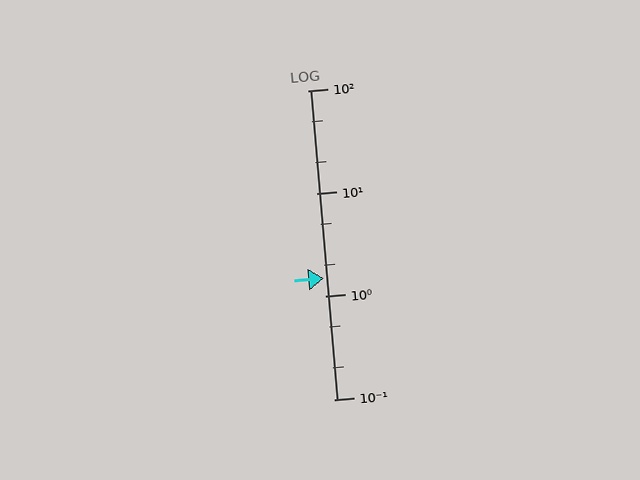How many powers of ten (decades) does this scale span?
The scale spans 3 decades, from 0.1 to 100.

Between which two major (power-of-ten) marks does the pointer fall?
The pointer is between 1 and 10.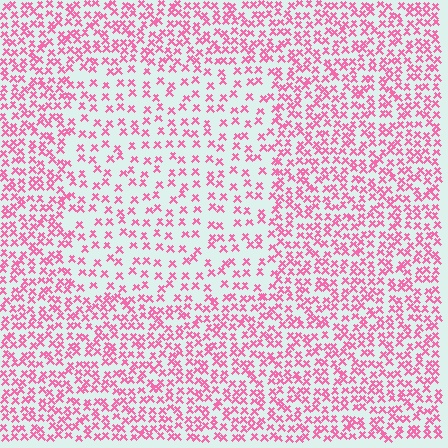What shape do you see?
I see a rectangle.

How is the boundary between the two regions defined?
The boundary is defined by a change in element density (approximately 1.9x ratio). All elements are the same color, size, and shape.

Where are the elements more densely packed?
The elements are more densely packed outside the rectangle boundary.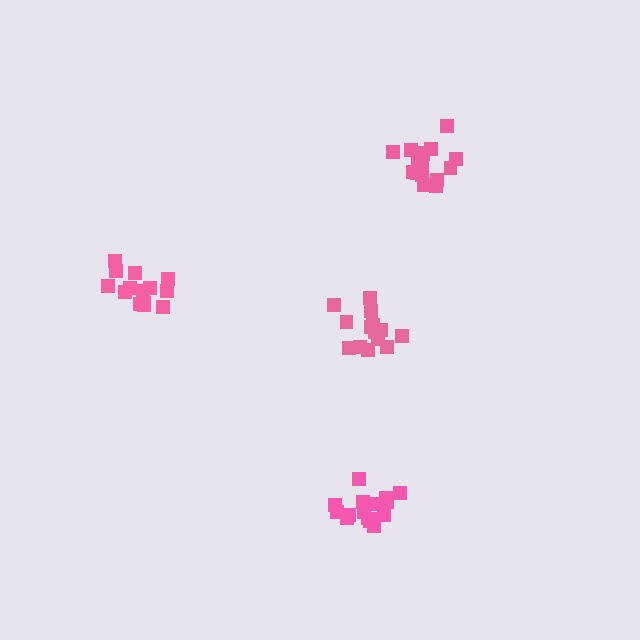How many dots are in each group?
Group 1: 17 dots, Group 2: 14 dots, Group 3: 16 dots, Group 4: 14 dots (61 total).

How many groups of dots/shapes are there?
There are 4 groups.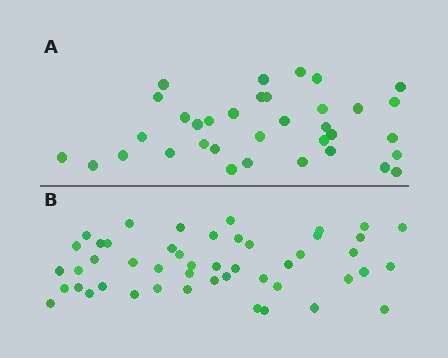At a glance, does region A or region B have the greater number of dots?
Region B (the bottom region) has more dots.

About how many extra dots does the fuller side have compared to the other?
Region B has approximately 15 more dots than region A.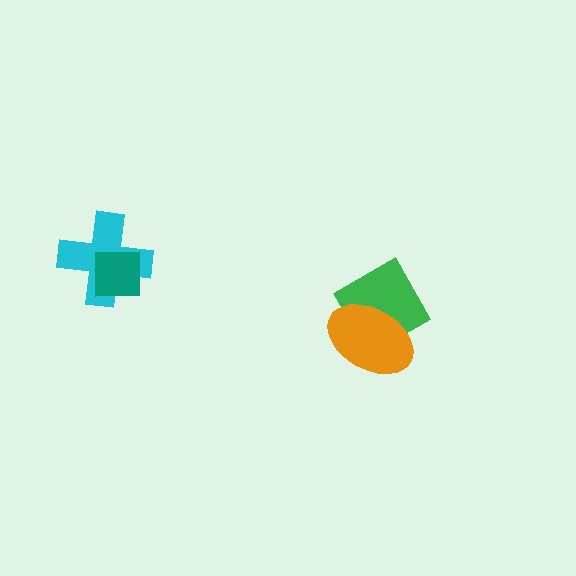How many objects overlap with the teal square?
1 object overlaps with the teal square.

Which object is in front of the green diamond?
The orange ellipse is in front of the green diamond.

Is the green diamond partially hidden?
Yes, it is partially covered by another shape.